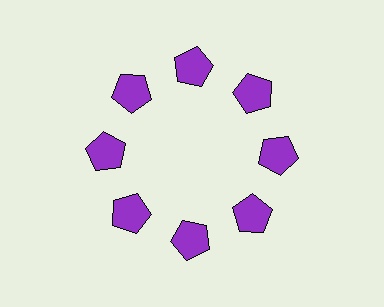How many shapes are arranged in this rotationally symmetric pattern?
There are 8 shapes, arranged in 8 groups of 1.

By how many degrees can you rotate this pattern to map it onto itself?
The pattern maps onto itself every 45 degrees of rotation.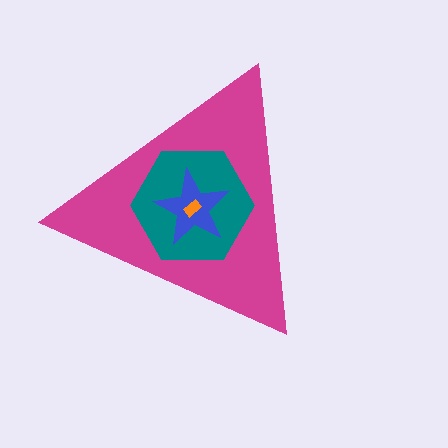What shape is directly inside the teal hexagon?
The blue star.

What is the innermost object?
The orange rectangle.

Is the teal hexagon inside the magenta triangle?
Yes.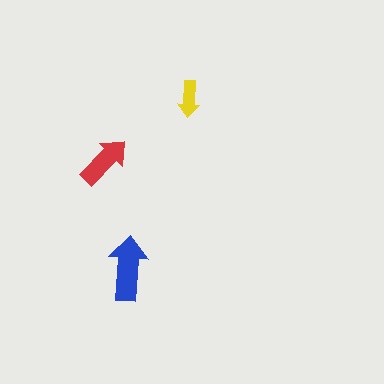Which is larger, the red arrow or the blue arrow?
The blue one.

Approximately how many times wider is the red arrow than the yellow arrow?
About 1.5 times wider.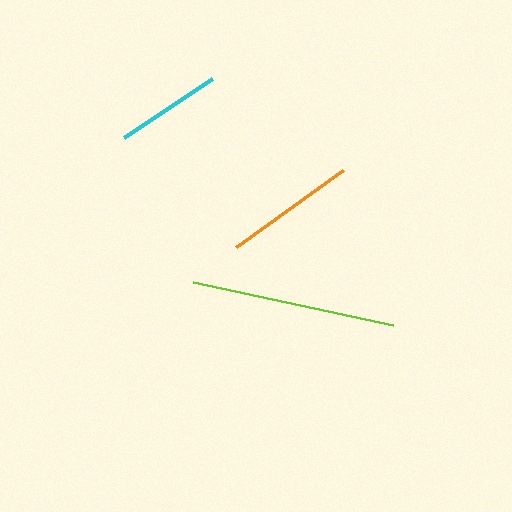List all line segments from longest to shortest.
From longest to shortest: lime, orange, cyan.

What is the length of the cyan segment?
The cyan segment is approximately 106 pixels long.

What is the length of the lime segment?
The lime segment is approximately 204 pixels long.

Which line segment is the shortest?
The cyan line is the shortest at approximately 106 pixels.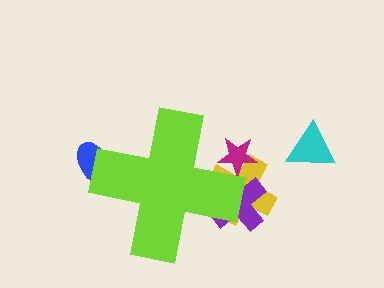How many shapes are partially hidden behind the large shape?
4 shapes are partially hidden.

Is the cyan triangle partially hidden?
No, the cyan triangle is fully visible.